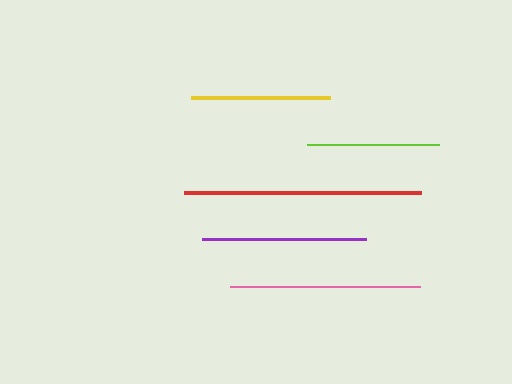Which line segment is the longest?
The red line is the longest at approximately 237 pixels.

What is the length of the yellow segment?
The yellow segment is approximately 140 pixels long.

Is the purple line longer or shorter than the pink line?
The pink line is longer than the purple line.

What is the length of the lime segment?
The lime segment is approximately 133 pixels long.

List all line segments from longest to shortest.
From longest to shortest: red, pink, purple, yellow, lime.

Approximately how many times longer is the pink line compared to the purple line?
The pink line is approximately 1.2 times the length of the purple line.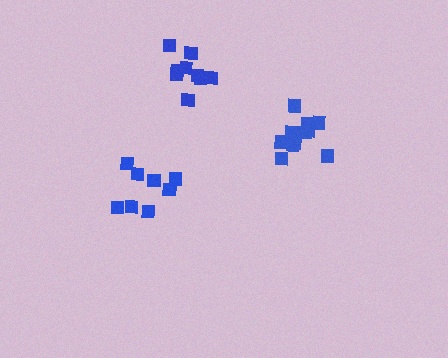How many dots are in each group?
Group 1: 8 dots, Group 2: 12 dots, Group 3: 9 dots (29 total).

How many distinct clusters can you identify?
There are 3 distinct clusters.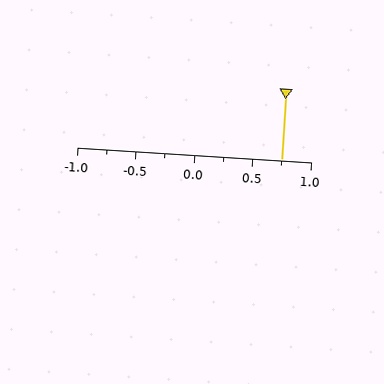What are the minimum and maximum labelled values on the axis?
The axis runs from -1.0 to 1.0.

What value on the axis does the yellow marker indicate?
The marker indicates approximately 0.75.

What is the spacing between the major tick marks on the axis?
The major ticks are spaced 0.5 apart.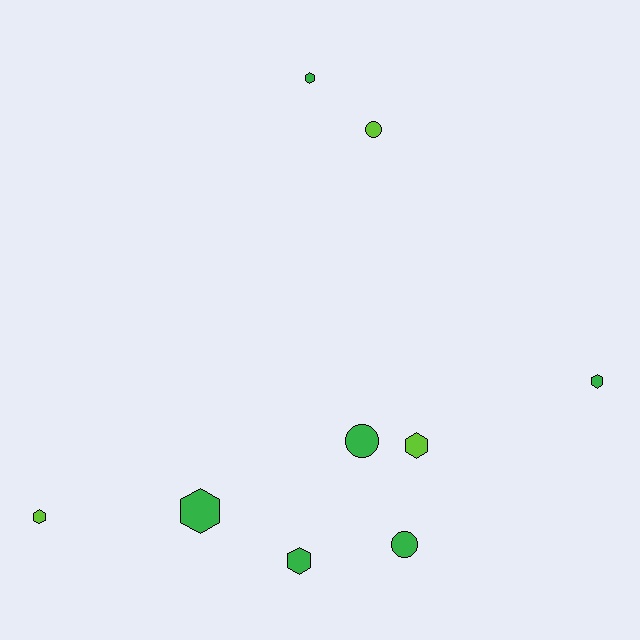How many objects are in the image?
There are 9 objects.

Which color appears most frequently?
Green, with 6 objects.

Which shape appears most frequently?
Hexagon, with 6 objects.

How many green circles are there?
There are 2 green circles.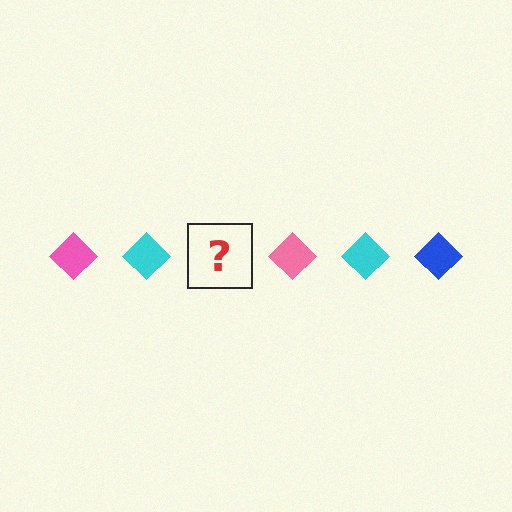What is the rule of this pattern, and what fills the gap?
The rule is that the pattern cycles through pink, cyan, blue diamonds. The gap should be filled with a blue diamond.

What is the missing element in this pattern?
The missing element is a blue diamond.